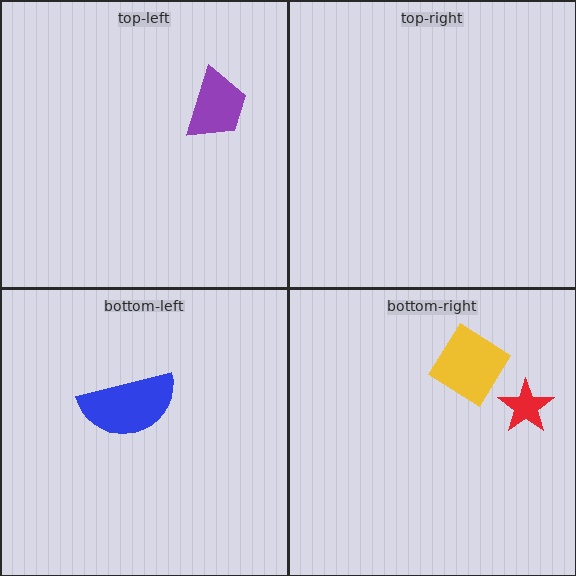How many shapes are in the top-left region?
1.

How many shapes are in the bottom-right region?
2.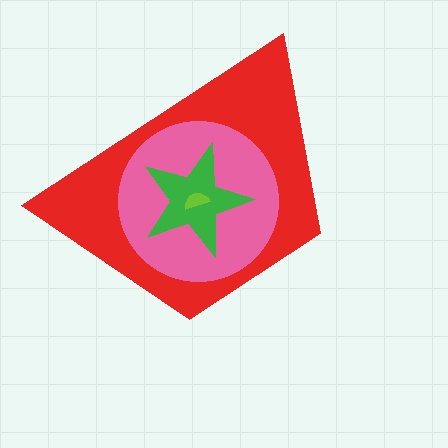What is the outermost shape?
The red trapezoid.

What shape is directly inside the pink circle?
The green star.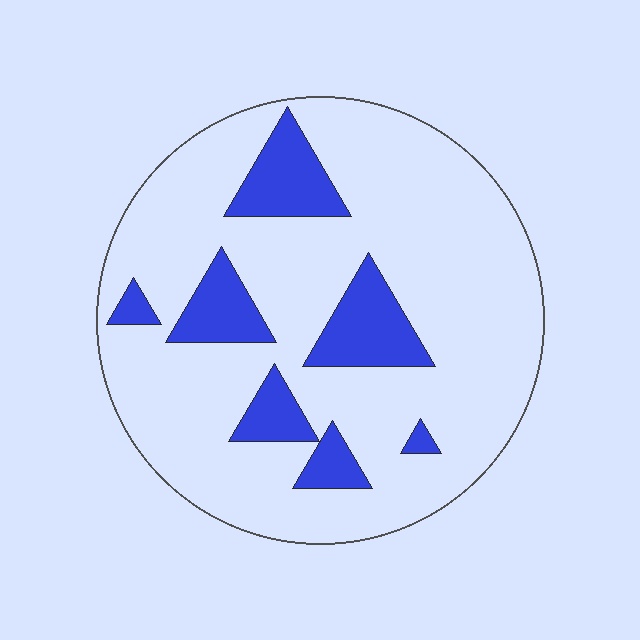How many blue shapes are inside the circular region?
7.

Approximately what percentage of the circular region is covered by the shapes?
Approximately 20%.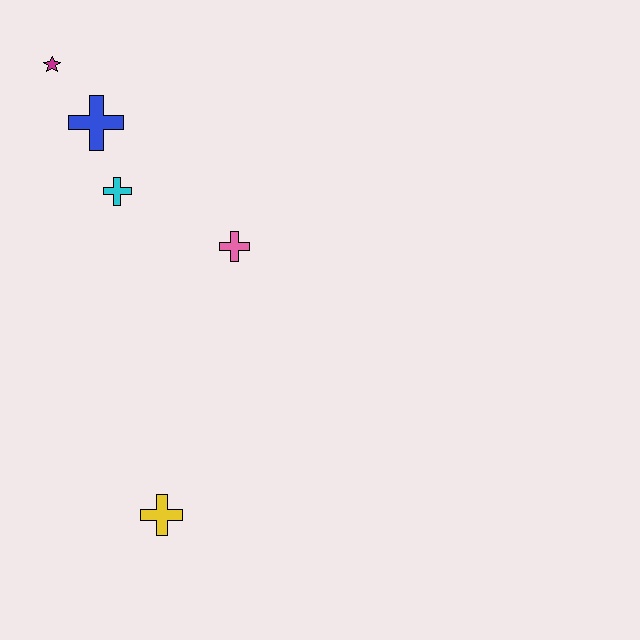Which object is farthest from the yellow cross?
The magenta star is farthest from the yellow cross.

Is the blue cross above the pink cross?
Yes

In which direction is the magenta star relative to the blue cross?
The magenta star is above the blue cross.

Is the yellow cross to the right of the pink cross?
No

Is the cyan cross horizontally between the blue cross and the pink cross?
Yes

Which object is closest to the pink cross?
The cyan cross is closest to the pink cross.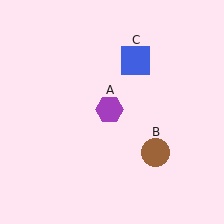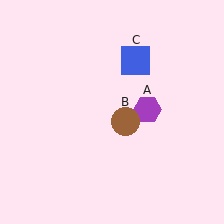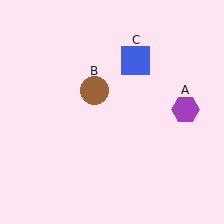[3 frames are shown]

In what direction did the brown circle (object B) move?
The brown circle (object B) moved up and to the left.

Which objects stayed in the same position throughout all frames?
Blue square (object C) remained stationary.